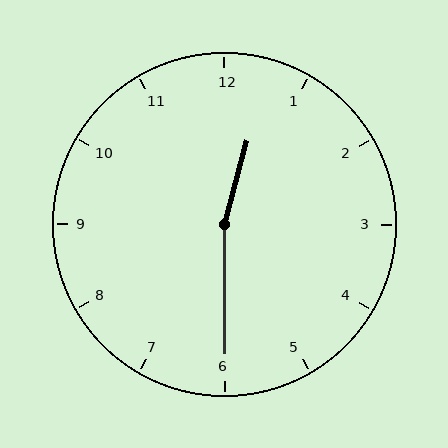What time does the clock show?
12:30.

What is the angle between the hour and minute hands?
Approximately 165 degrees.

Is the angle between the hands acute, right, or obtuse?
It is obtuse.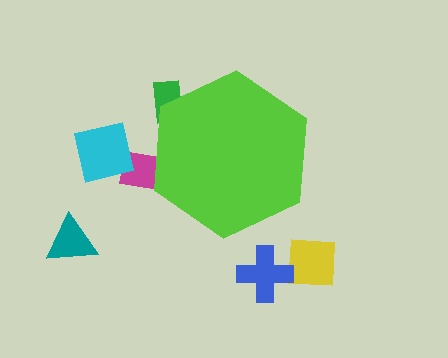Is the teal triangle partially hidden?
No, the teal triangle is fully visible.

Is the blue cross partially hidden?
No, the blue cross is fully visible.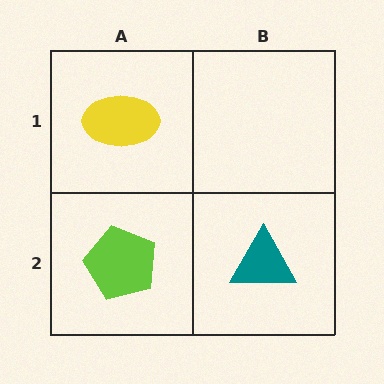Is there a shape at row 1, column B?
No, that cell is empty.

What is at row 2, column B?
A teal triangle.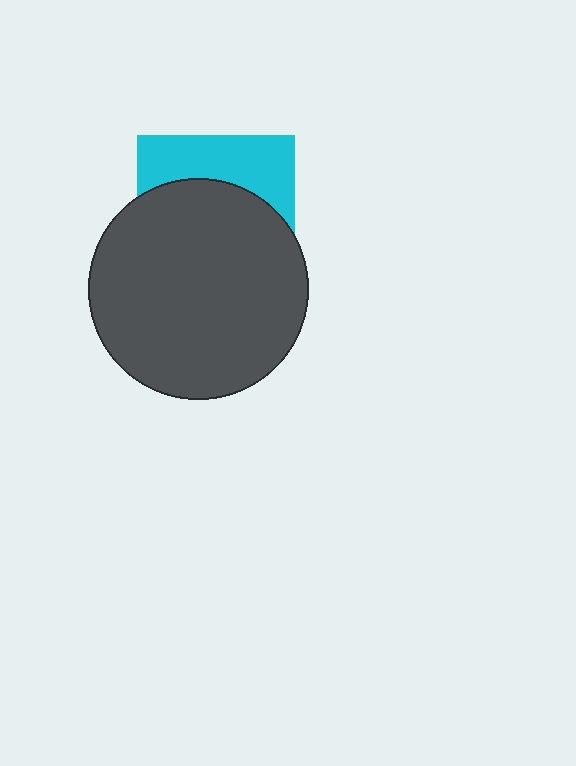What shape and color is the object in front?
The object in front is a dark gray circle.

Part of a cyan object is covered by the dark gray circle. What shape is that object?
It is a square.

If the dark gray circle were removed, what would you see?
You would see the complete cyan square.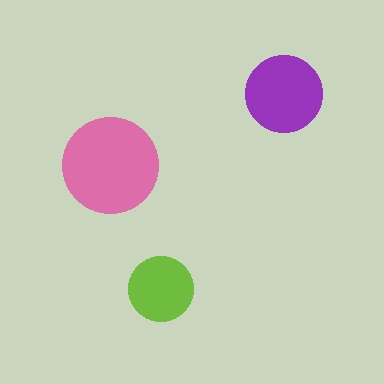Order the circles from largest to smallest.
the pink one, the purple one, the lime one.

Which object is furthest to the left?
The pink circle is leftmost.